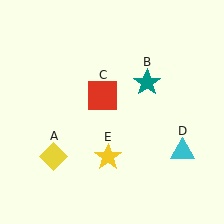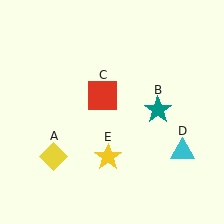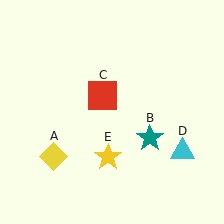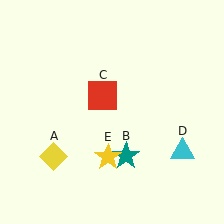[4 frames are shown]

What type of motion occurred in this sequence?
The teal star (object B) rotated clockwise around the center of the scene.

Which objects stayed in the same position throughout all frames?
Yellow diamond (object A) and red square (object C) and cyan triangle (object D) and yellow star (object E) remained stationary.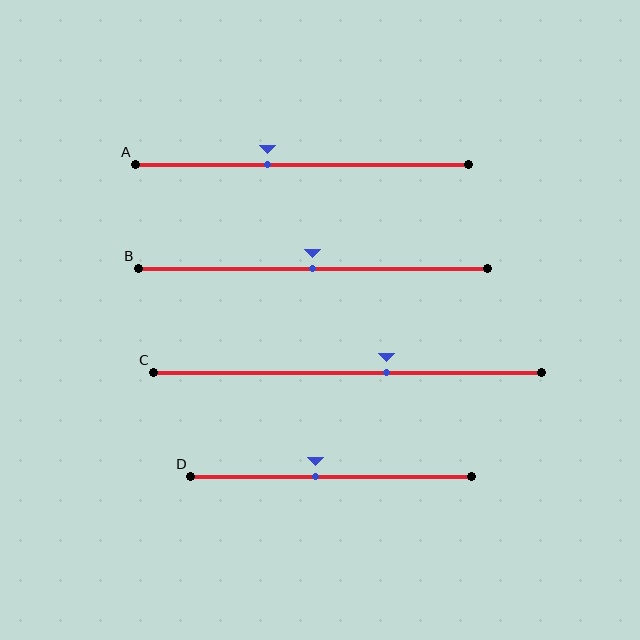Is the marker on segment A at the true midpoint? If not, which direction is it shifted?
No, the marker on segment A is shifted to the left by about 10% of the segment length.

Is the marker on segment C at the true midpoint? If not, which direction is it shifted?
No, the marker on segment C is shifted to the right by about 10% of the segment length.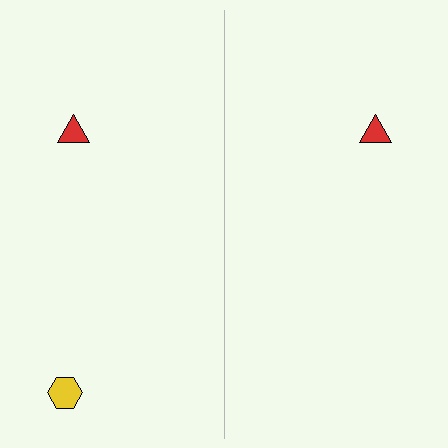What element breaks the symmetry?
A yellow hexagon is missing from the right side.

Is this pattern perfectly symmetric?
No, the pattern is not perfectly symmetric. A yellow hexagon is missing from the right side.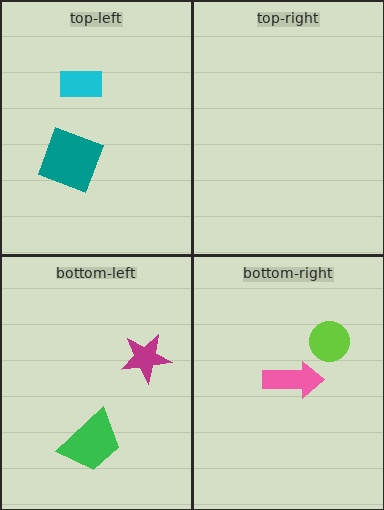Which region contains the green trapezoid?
The bottom-left region.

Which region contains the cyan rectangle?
The top-left region.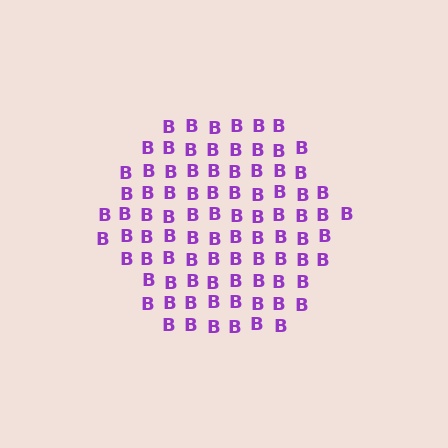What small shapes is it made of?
It is made of small letter B's.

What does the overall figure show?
The overall figure shows a hexagon.